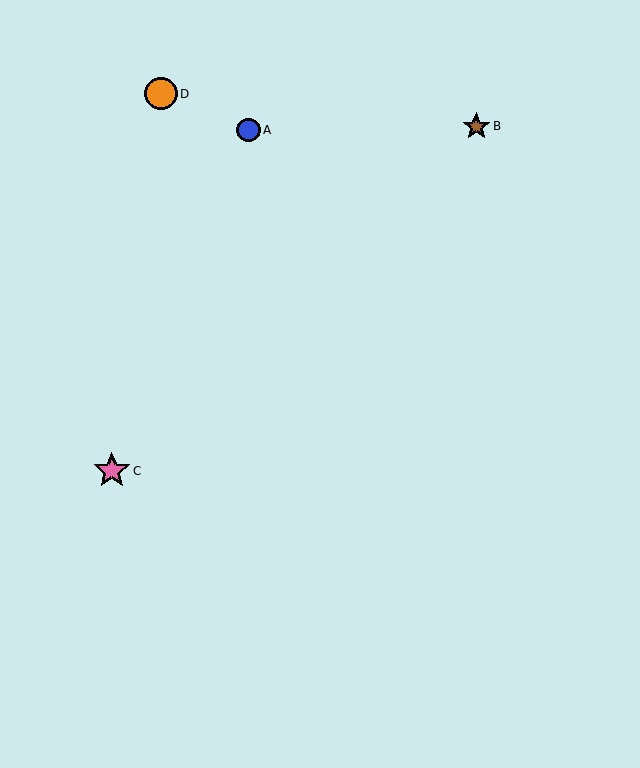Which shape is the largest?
The pink star (labeled C) is the largest.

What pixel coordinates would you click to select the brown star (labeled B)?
Click at (476, 126) to select the brown star B.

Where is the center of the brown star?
The center of the brown star is at (476, 126).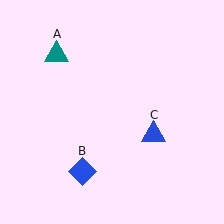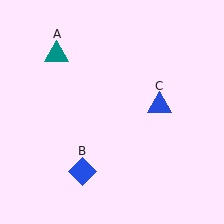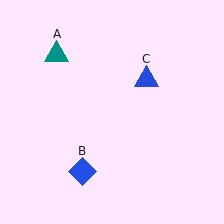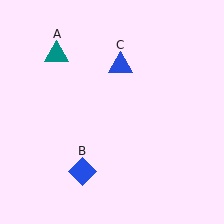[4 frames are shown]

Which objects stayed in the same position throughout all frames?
Teal triangle (object A) and blue diamond (object B) remained stationary.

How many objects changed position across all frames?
1 object changed position: blue triangle (object C).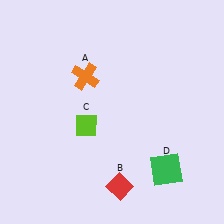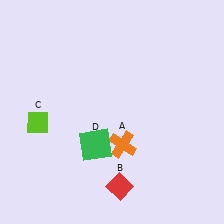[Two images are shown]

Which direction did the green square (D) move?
The green square (D) moved left.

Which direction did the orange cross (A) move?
The orange cross (A) moved down.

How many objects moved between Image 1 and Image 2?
3 objects moved between the two images.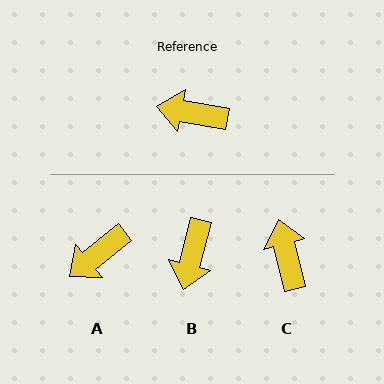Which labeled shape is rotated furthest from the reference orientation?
B, about 86 degrees away.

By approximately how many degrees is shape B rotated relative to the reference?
Approximately 86 degrees counter-clockwise.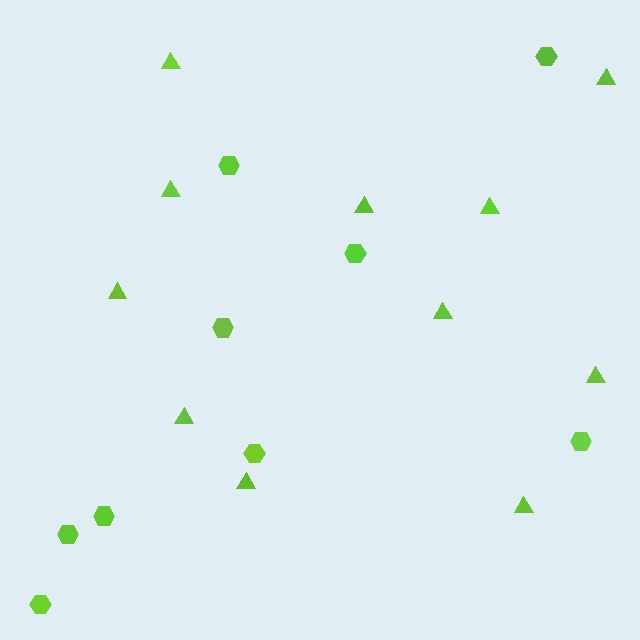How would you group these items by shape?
There are 2 groups: one group of triangles (11) and one group of hexagons (9).